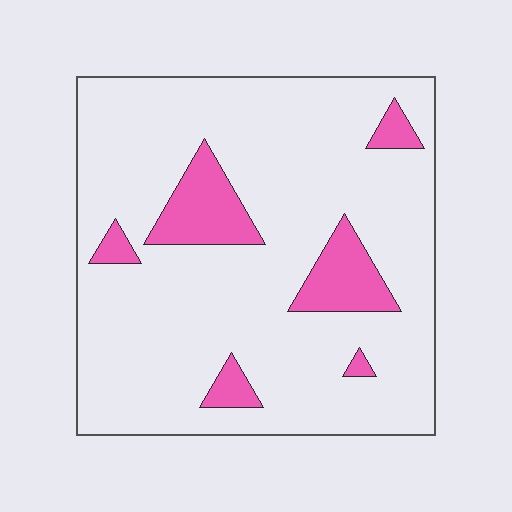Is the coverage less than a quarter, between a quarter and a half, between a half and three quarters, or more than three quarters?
Less than a quarter.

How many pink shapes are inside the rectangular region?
6.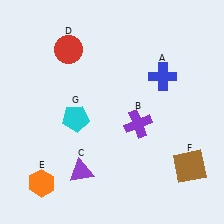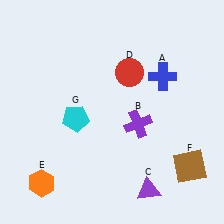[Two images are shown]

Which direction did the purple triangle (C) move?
The purple triangle (C) moved right.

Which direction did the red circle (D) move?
The red circle (D) moved right.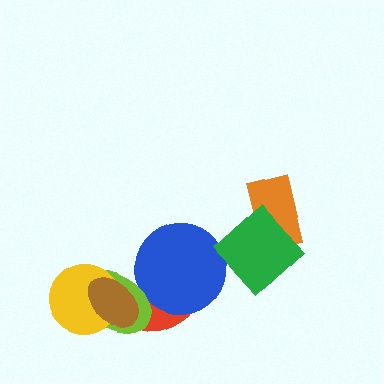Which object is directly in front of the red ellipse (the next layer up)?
The blue circle is directly in front of the red ellipse.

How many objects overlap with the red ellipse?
3 objects overlap with the red ellipse.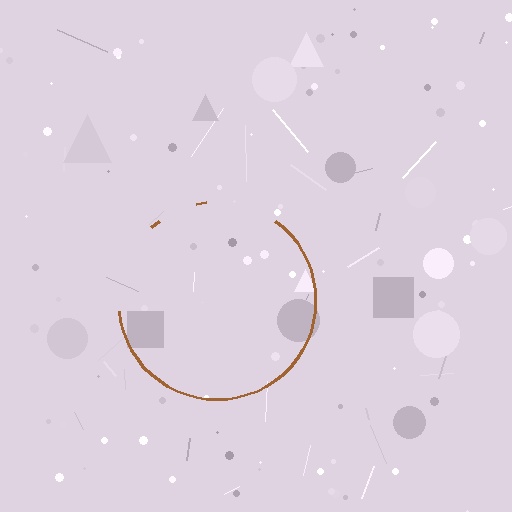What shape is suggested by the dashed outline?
The dashed outline suggests a circle.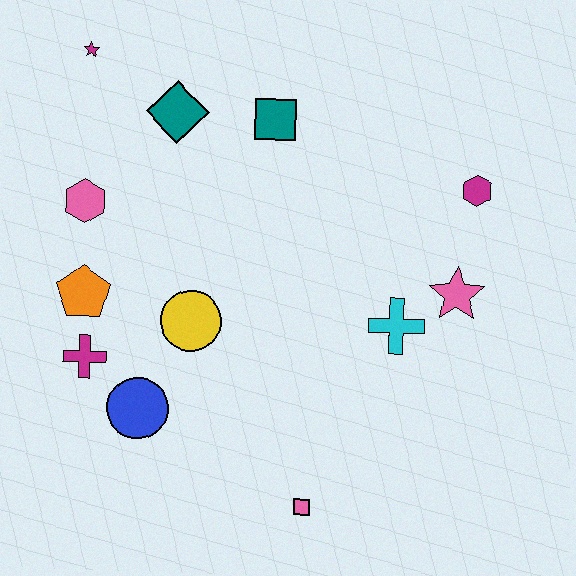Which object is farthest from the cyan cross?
The magenta star is farthest from the cyan cross.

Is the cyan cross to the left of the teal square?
No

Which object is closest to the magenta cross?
The orange pentagon is closest to the magenta cross.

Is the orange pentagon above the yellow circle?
Yes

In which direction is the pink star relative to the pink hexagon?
The pink star is to the right of the pink hexagon.